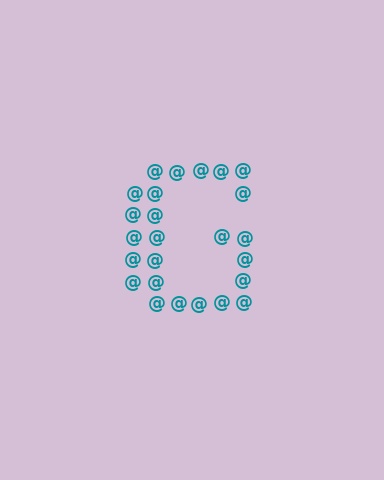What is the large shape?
The large shape is the letter G.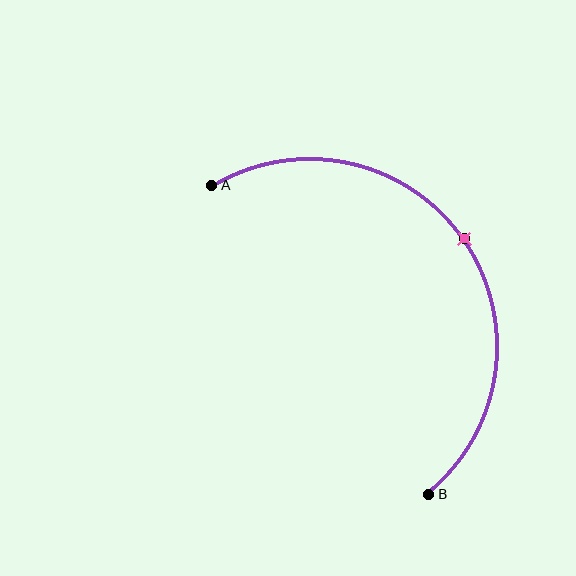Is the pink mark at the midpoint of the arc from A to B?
Yes. The pink mark lies on the arc at equal arc-length from both A and B — it is the arc midpoint.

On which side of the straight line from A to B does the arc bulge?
The arc bulges above and to the right of the straight line connecting A and B.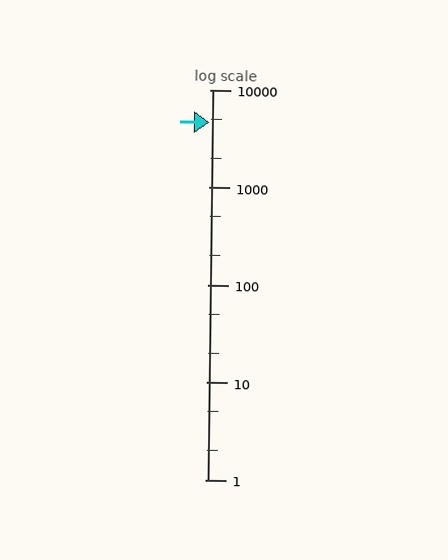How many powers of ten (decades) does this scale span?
The scale spans 4 decades, from 1 to 10000.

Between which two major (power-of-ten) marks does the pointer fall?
The pointer is between 1000 and 10000.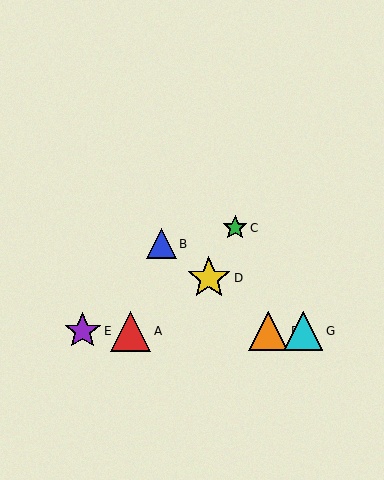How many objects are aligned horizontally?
4 objects (A, E, F, G) are aligned horizontally.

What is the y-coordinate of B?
Object B is at y≈244.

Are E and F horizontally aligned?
Yes, both are at y≈331.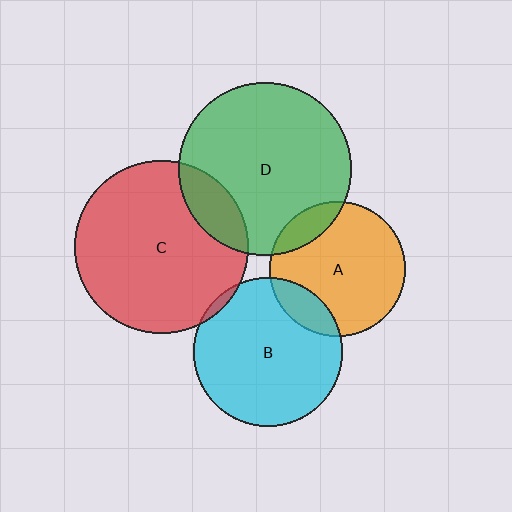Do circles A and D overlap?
Yes.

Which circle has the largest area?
Circle D (green).